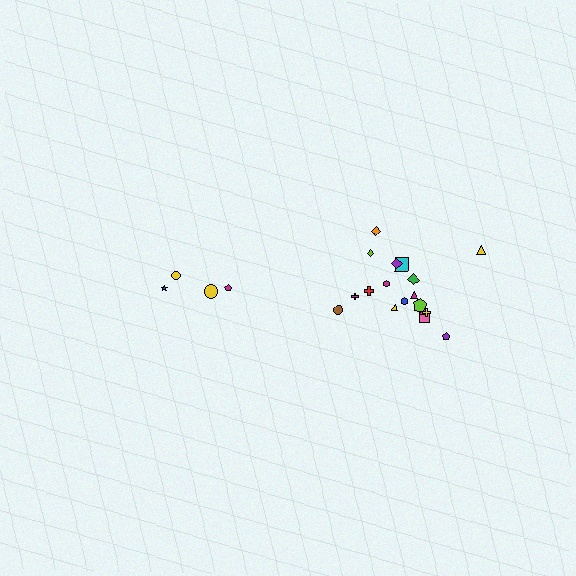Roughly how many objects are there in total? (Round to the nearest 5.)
Roughly 20 objects in total.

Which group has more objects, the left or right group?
The right group.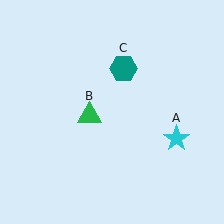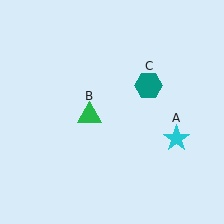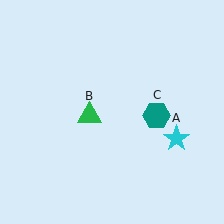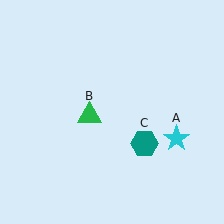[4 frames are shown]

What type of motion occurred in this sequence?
The teal hexagon (object C) rotated clockwise around the center of the scene.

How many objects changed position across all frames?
1 object changed position: teal hexagon (object C).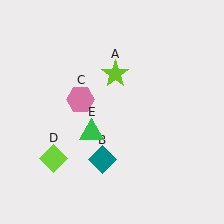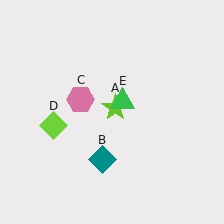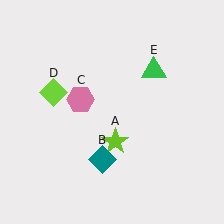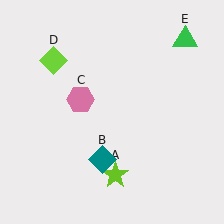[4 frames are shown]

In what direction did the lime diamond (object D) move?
The lime diamond (object D) moved up.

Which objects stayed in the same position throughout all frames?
Teal diamond (object B) and pink hexagon (object C) remained stationary.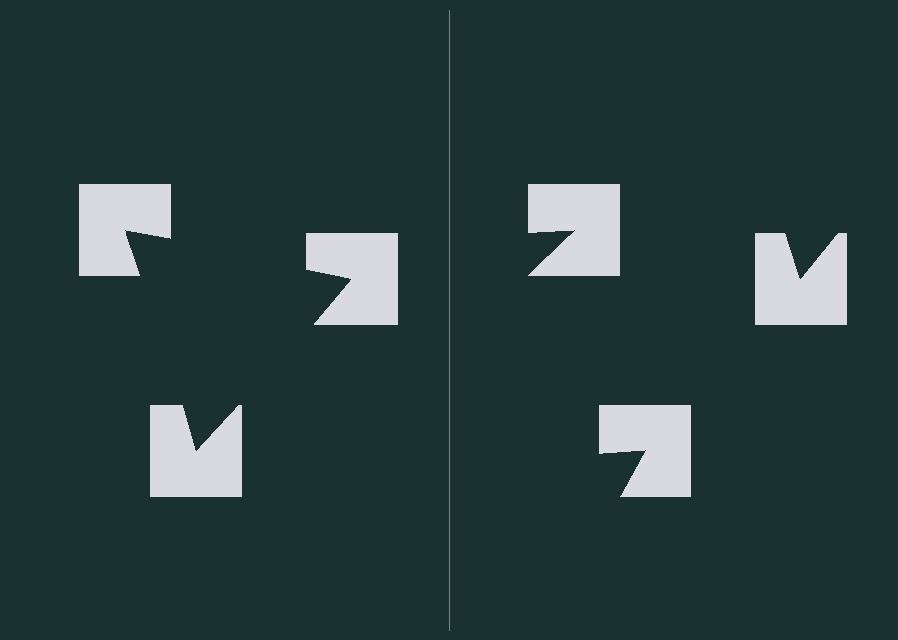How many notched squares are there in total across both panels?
6 — 3 on each side.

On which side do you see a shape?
An illusory triangle appears on the left side. On the right side the wedge cuts are rotated, so no coherent shape forms.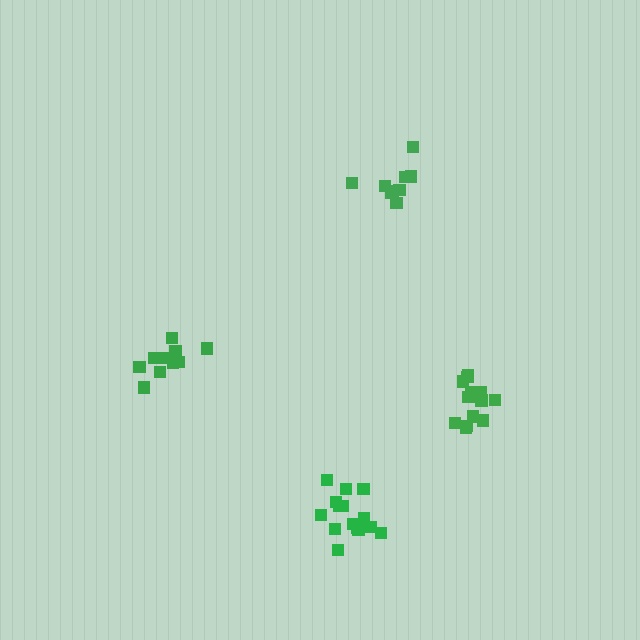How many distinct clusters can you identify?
There are 4 distinct clusters.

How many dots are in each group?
Group 1: 10 dots, Group 2: 11 dots, Group 3: 14 dots, Group 4: 15 dots (50 total).